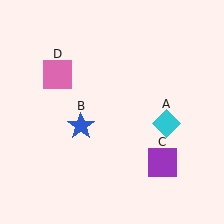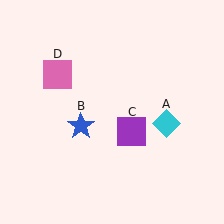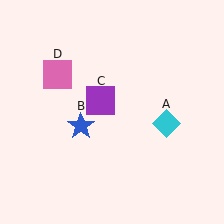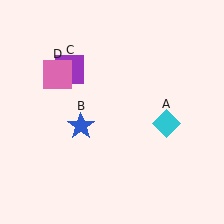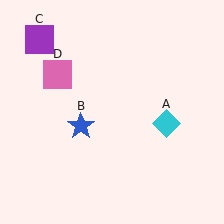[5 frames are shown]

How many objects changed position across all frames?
1 object changed position: purple square (object C).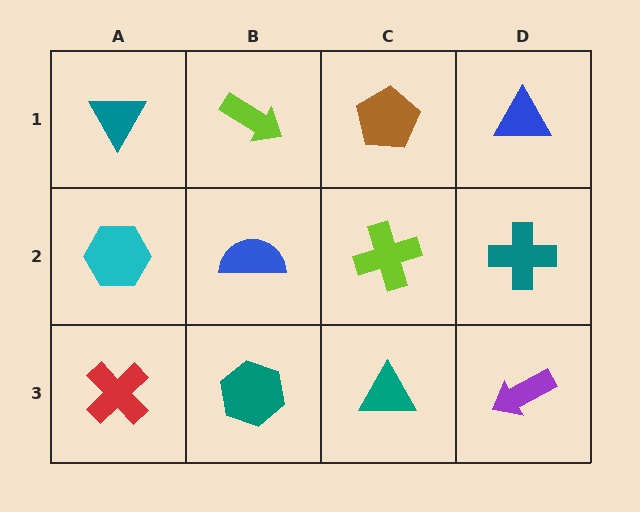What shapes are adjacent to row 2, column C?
A brown pentagon (row 1, column C), a teal triangle (row 3, column C), a blue semicircle (row 2, column B), a teal cross (row 2, column D).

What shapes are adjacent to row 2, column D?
A blue triangle (row 1, column D), a purple arrow (row 3, column D), a lime cross (row 2, column C).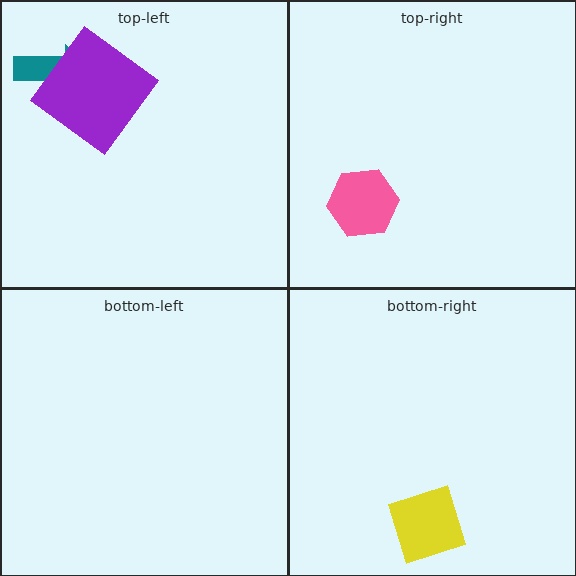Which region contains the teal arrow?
The top-left region.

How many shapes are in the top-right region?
1.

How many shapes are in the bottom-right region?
1.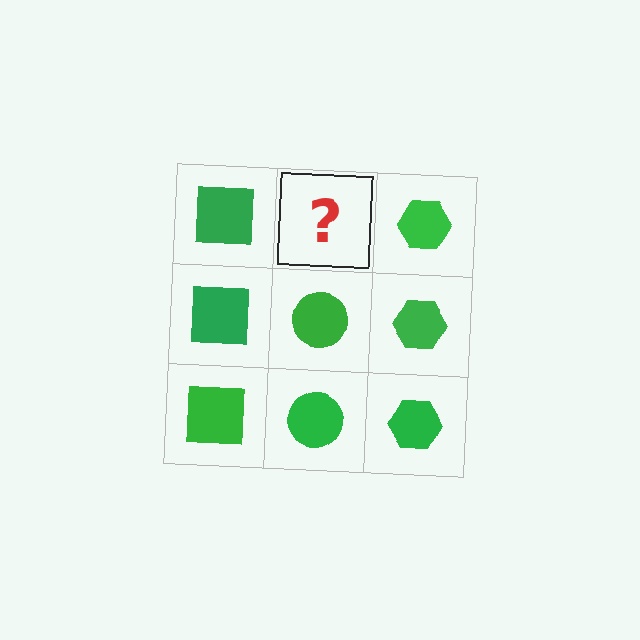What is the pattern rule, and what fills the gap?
The rule is that each column has a consistent shape. The gap should be filled with a green circle.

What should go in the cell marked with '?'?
The missing cell should contain a green circle.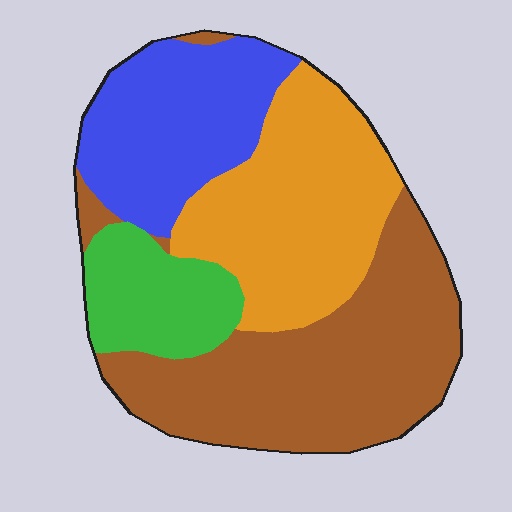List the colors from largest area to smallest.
From largest to smallest: brown, orange, blue, green.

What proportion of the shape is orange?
Orange takes up about one quarter (1/4) of the shape.